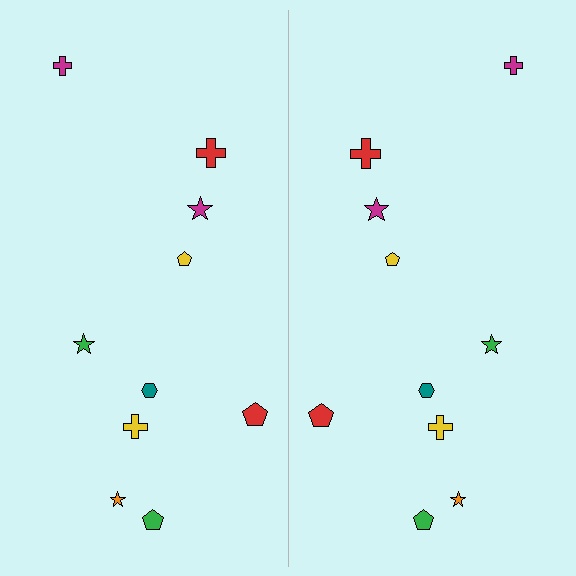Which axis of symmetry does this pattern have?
The pattern has a vertical axis of symmetry running through the center of the image.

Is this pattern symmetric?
Yes, this pattern has bilateral (reflection) symmetry.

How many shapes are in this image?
There are 20 shapes in this image.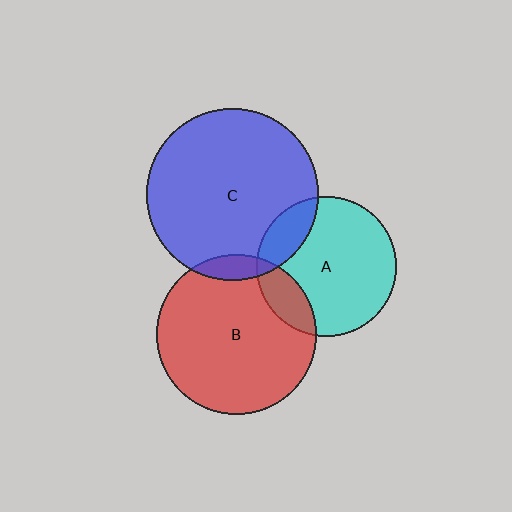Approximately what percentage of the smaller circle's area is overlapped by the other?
Approximately 10%.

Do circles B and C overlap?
Yes.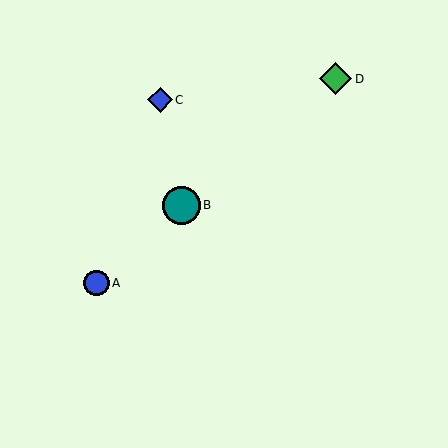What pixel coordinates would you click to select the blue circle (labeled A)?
Click at (97, 283) to select the blue circle A.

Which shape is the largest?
The teal circle (labeled B) is the largest.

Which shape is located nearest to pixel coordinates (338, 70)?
The green diamond (labeled D) at (336, 79) is nearest to that location.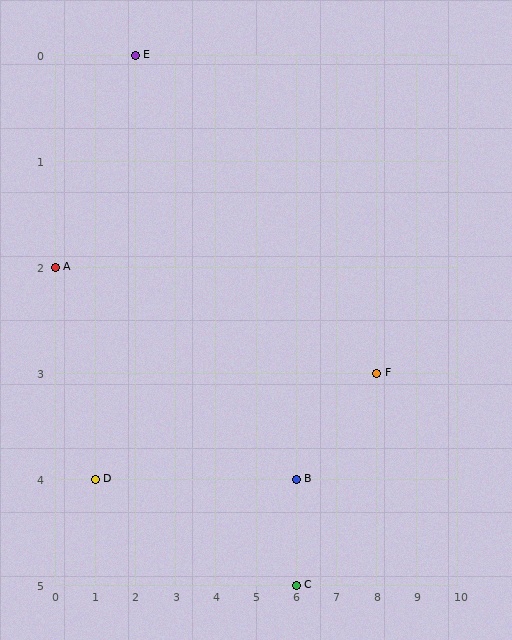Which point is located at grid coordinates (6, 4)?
Point B is at (6, 4).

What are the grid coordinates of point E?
Point E is at grid coordinates (2, 0).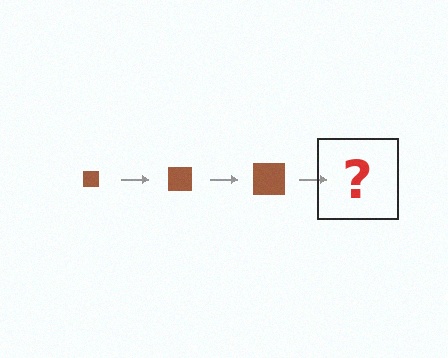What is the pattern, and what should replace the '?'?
The pattern is that the square gets progressively larger each step. The '?' should be a brown square, larger than the previous one.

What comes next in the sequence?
The next element should be a brown square, larger than the previous one.